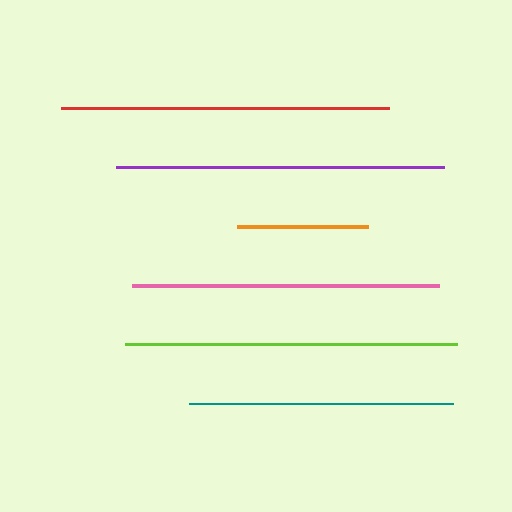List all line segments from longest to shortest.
From longest to shortest: lime, red, purple, pink, teal, orange.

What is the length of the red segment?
The red segment is approximately 328 pixels long.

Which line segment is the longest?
The lime line is the longest at approximately 332 pixels.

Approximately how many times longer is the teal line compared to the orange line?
The teal line is approximately 2.0 times the length of the orange line.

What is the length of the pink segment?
The pink segment is approximately 307 pixels long.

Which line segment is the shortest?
The orange line is the shortest at approximately 131 pixels.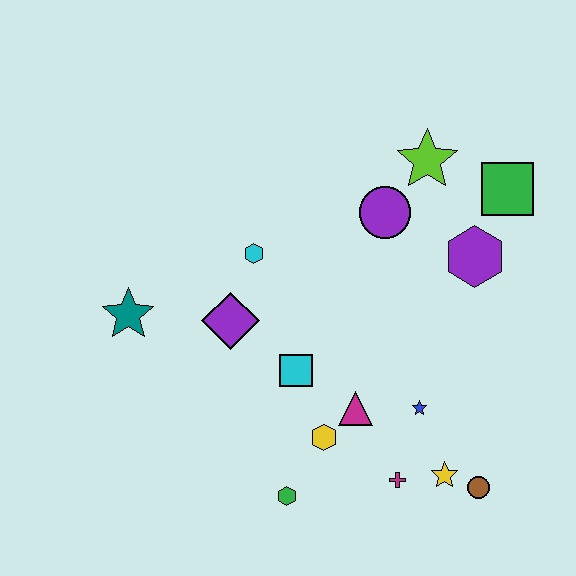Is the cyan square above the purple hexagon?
No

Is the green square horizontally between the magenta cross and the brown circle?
No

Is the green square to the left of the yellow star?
No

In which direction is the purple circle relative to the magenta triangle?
The purple circle is above the magenta triangle.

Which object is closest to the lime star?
The purple circle is closest to the lime star.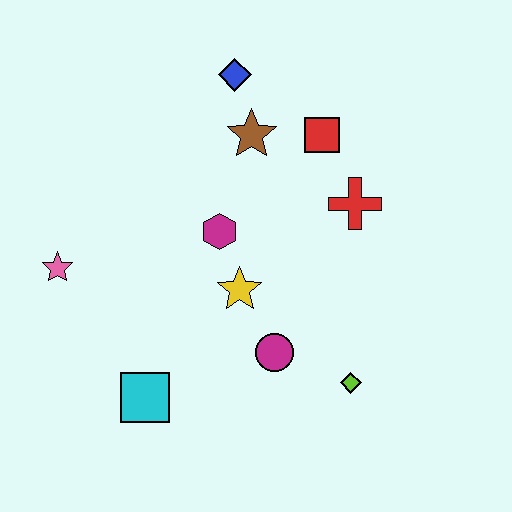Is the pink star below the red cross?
Yes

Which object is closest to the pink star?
The cyan square is closest to the pink star.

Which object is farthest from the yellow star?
The blue diamond is farthest from the yellow star.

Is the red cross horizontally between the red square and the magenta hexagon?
No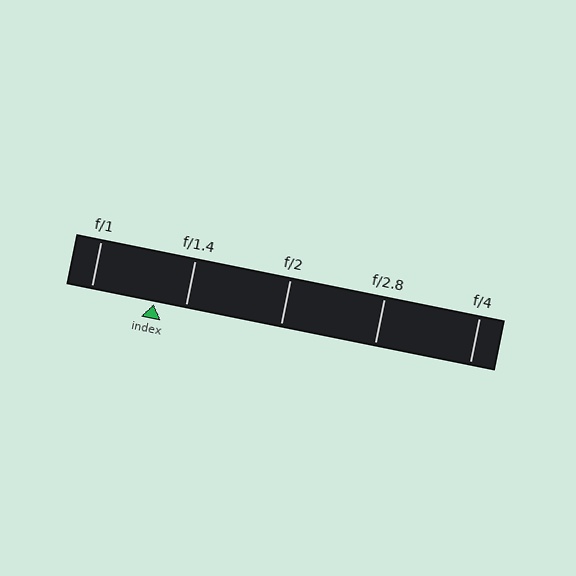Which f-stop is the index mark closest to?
The index mark is closest to f/1.4.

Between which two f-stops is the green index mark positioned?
The index mark is between f/1 and f/1.4.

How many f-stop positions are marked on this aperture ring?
There are 5 f-stop positions marked.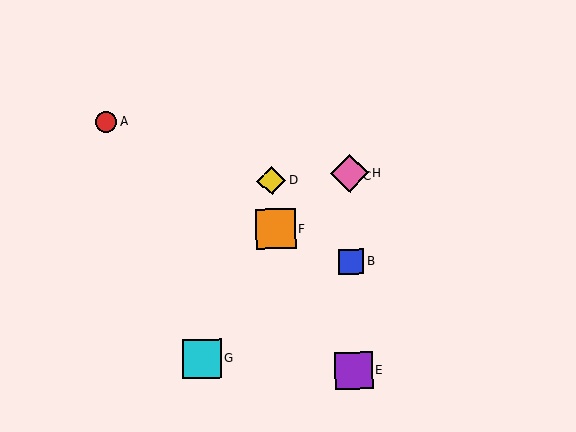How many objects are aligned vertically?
4 objects (B, C, E, H) are aligned vertically.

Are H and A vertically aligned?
No, H is at x≈350 and A is at x≈106.